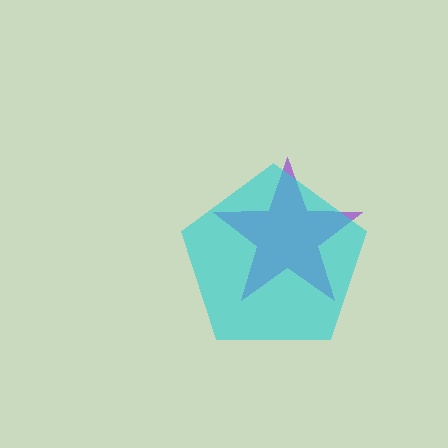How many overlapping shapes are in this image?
There are 2 overlapping shapes in the image.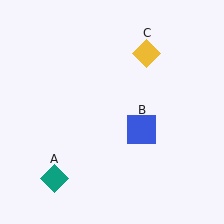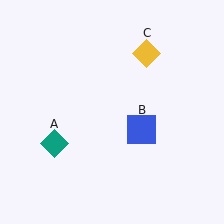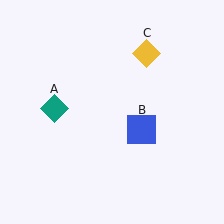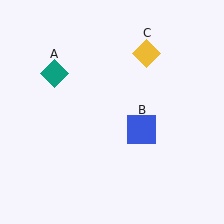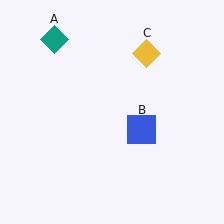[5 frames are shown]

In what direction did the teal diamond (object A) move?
The teal diamond (object A) moved up.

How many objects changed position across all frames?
1 object changed position: teal diamond (object A).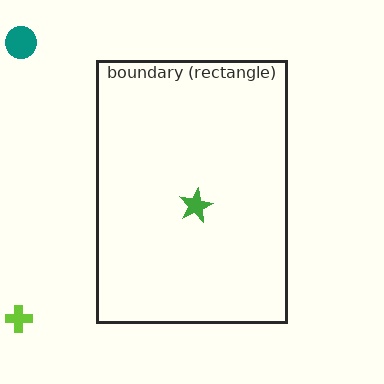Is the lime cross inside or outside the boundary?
Outside.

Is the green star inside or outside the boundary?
Inside.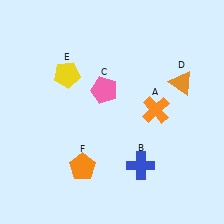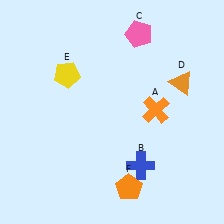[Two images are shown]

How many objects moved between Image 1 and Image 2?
2 objects moved between the two images.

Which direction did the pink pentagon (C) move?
The pink pentagon (C) moved up.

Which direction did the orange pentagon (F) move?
The orange pentagon (F) moved right.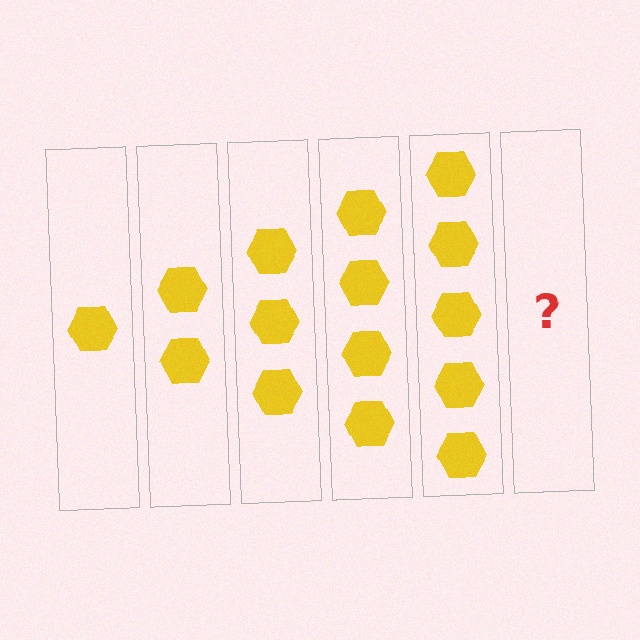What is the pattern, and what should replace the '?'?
The pattern is that each step adds one more hexagon. The '?' should be 6 hexagons.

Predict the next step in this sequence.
The next step is 6 hexagons.